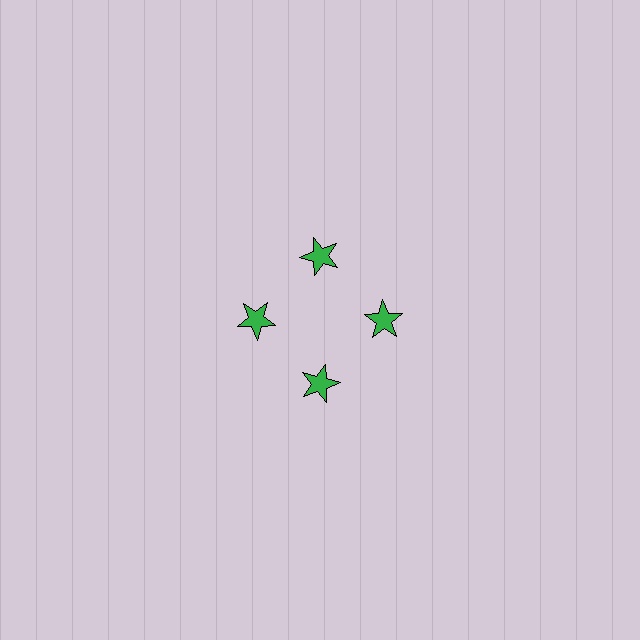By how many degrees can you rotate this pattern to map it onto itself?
The pattern maps onto itself every 90 degrees of rotation.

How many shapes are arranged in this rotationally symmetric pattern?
There are 4 shapes, arranged in 4 groups of 1.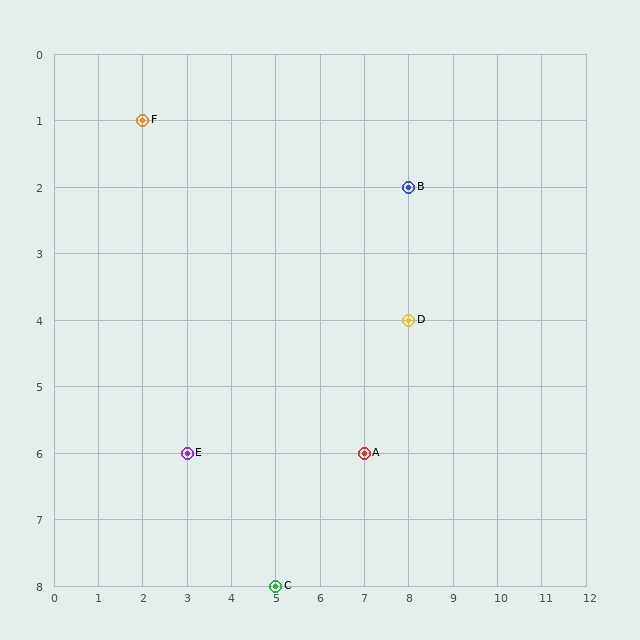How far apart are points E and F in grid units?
Points E and F are 1 column and 5 rows apart (about 5.1 grid units diagonally).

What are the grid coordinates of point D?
Point D is at grid coordinates (8, 4).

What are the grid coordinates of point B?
Point B is at grid coordinates (8, 2).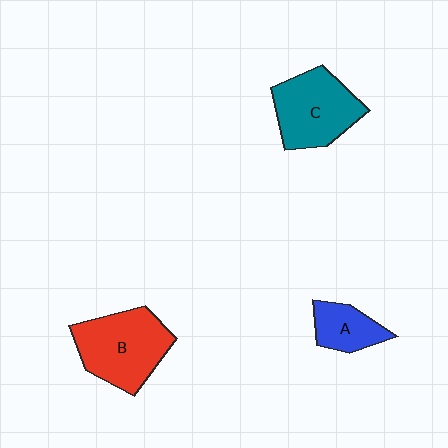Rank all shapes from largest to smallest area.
From largest to smallest: B (red), C (teal), A (blue).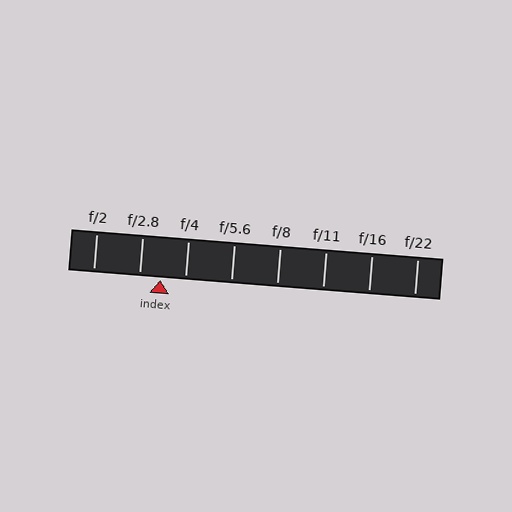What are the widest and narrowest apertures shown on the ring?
The widest aperture shown is f/2 and the narrowest is f/22.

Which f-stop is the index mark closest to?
The index mark is closest to f/2.8.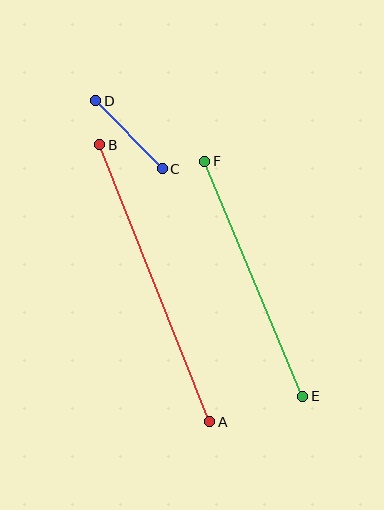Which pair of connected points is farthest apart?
Points A and B are farthest apart.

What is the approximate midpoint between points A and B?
The midpoint is at approximately (155, 283) pixels.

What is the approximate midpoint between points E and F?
The midpoint is at approximately (254, 279) pixels.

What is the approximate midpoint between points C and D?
The midpoint is at approximately (129, 135) pixels.